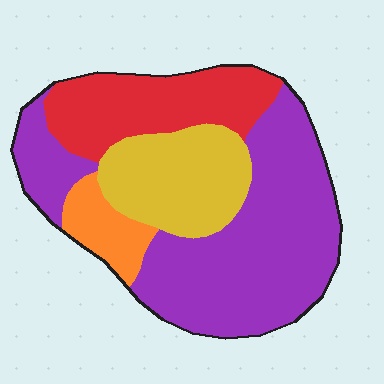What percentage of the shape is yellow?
Yellow takes up between a sixth and a third of the shape.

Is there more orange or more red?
Red.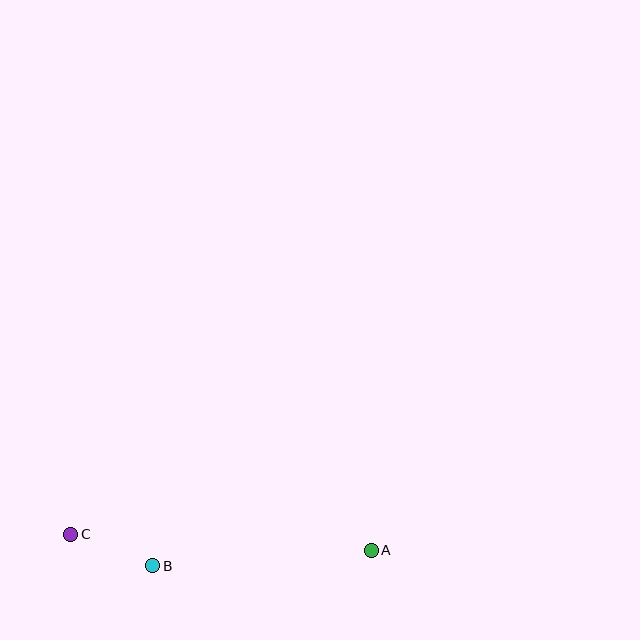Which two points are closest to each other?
Points B and C are closest to each other.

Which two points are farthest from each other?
Points A and C are farthest from each other.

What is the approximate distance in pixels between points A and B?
The distance between A and B is approximately 219 pixels.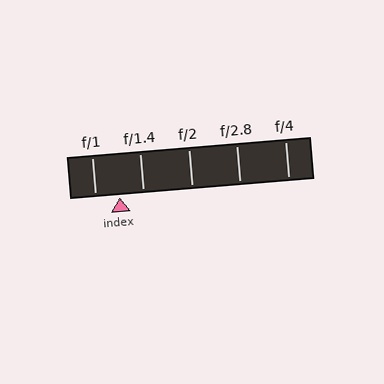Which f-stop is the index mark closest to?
The index mark is closest to f/1.4.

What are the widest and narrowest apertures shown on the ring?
The widest aperture shown is f/1 and the narrowest is f/4.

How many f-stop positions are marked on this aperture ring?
There are 5 f-stop positions marked.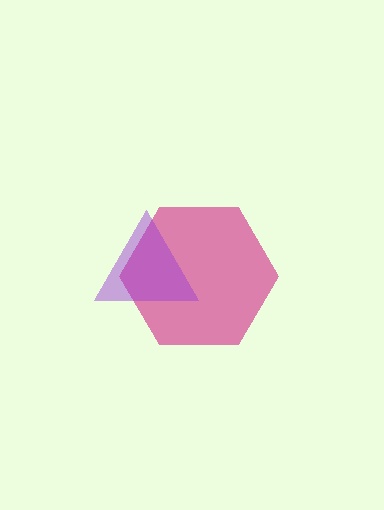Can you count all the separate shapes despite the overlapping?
Yes, there are 2 separate shapes.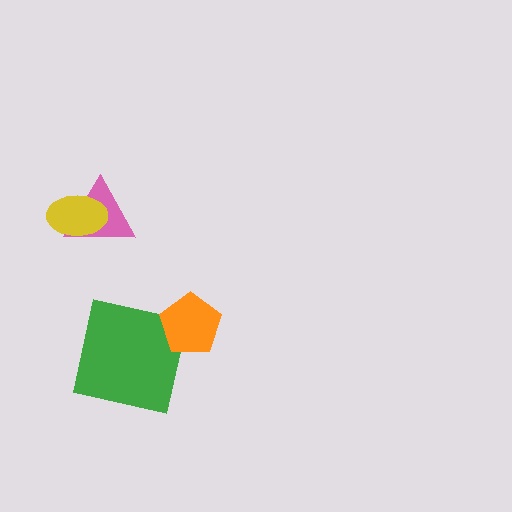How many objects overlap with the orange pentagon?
1 object overlaps with the orange pentagon.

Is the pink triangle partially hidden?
Yes, it is partially covered by another shape.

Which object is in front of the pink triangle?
The yellow ellipse is in front of the pink triangle.